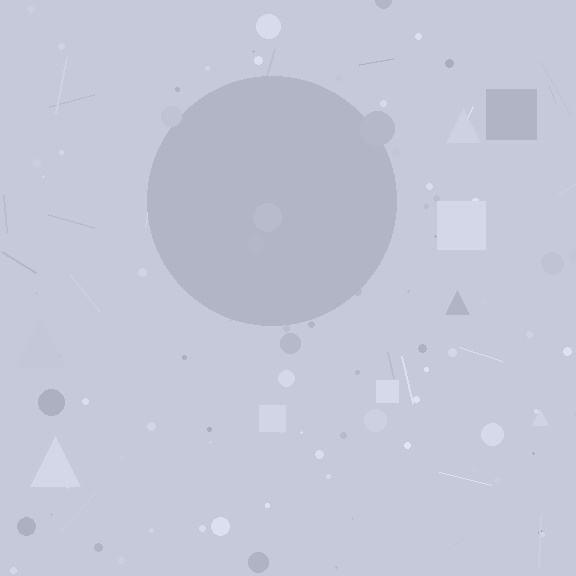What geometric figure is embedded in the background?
A circle is embedded in the background.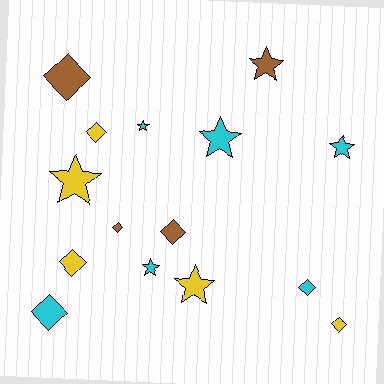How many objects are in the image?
There are 15 objects.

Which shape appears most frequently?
Diamond, with 8 objects.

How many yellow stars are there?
There are 2 yellow stars.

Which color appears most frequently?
Cyan, with 6 objects.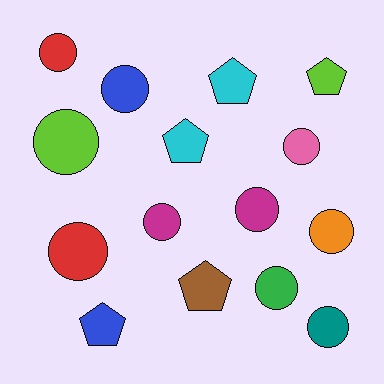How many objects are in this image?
There are 15 objects.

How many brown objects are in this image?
There is 1 brown object.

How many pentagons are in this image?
There are 5 pentagons.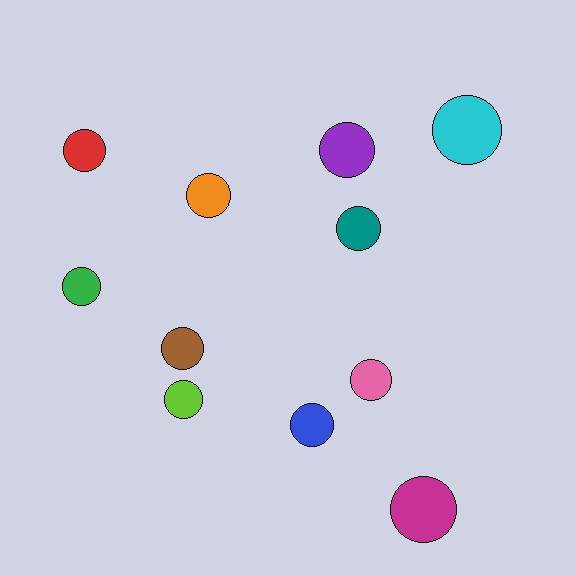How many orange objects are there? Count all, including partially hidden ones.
There is 1 orange object.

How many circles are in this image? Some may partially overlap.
There are 11 circles.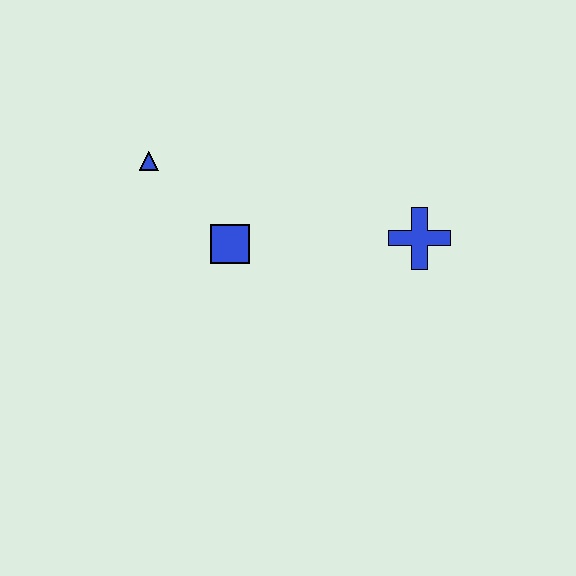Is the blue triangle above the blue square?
Yes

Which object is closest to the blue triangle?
The blue square is closest to the blue triangle.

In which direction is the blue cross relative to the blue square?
The blue cross is to the right of the blue square.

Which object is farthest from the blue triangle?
The blue cross is farthest from the blue triangle.